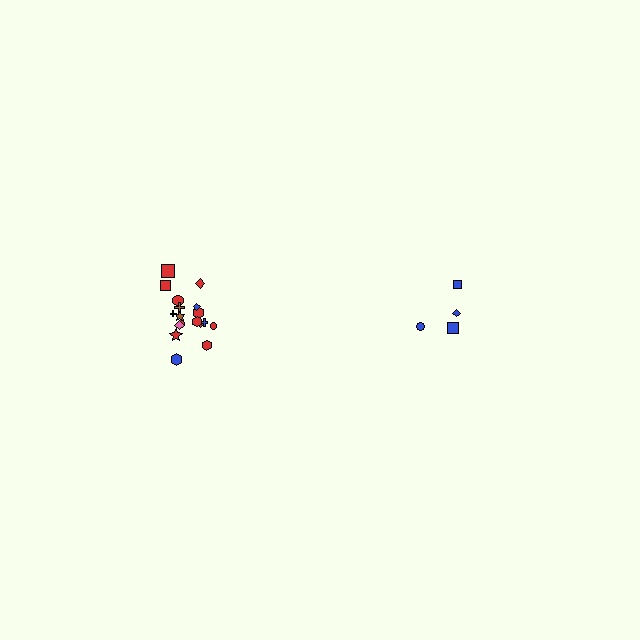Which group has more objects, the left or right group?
The left group.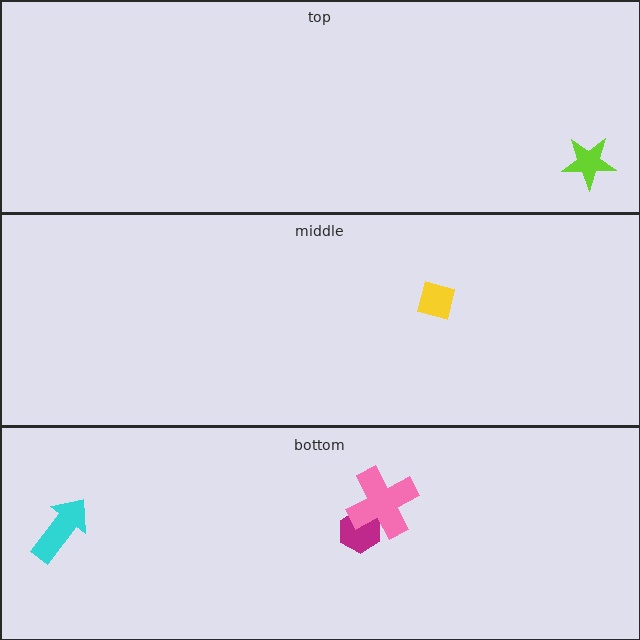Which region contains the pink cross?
The bottom region.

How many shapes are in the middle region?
1.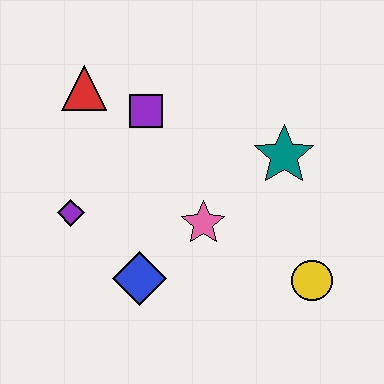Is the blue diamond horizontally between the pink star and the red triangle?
Yes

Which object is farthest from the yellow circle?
The red triangle is farthest from the yellow circle.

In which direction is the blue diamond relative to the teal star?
The blue diamond is to the left of the teal star.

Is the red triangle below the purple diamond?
No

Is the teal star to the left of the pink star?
No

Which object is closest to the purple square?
The red triangle is closest to the purple square.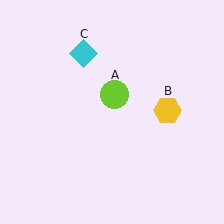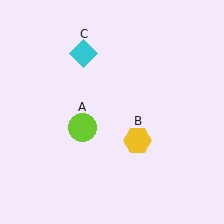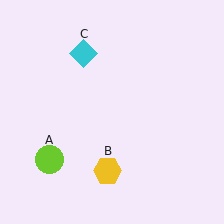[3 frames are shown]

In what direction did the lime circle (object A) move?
The lime circle (object A) moved down and to the left.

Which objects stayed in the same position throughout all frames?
Cyan diamond (object C) remained stationary.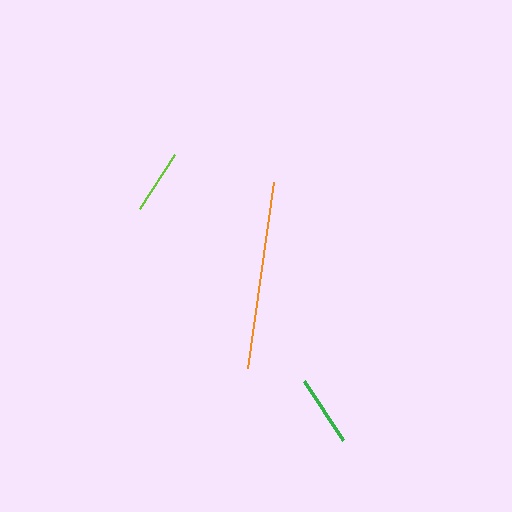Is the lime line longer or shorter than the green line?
The green line is longer than the lime line.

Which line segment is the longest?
The orange line is the longest at approximately 187 pixels.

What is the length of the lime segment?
The lime segment is approximately 65 pixels long.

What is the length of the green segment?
The green segment is approximately 71 pixels long.